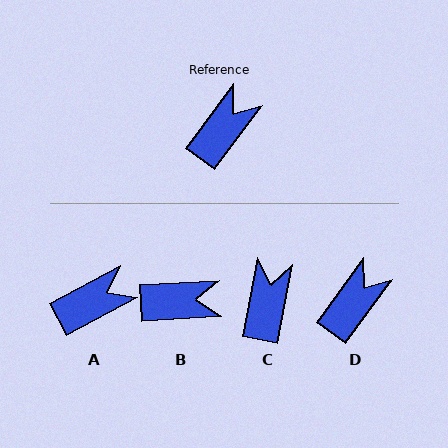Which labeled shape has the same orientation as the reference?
D.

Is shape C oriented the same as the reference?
No, it is off by about 26 degrees.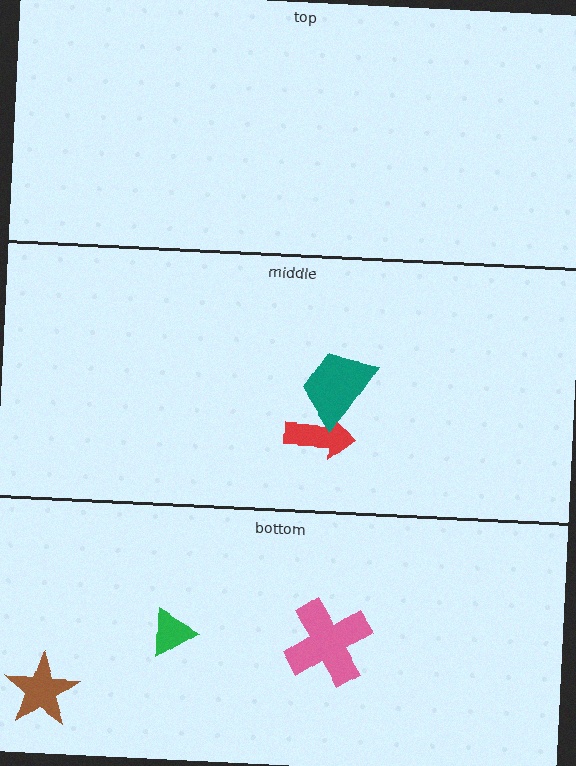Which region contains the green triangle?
The bottom region.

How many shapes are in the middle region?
2.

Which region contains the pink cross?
The bottom region.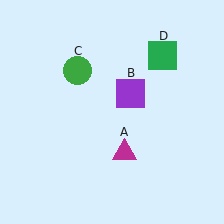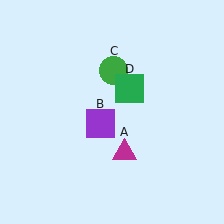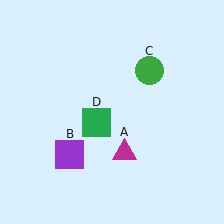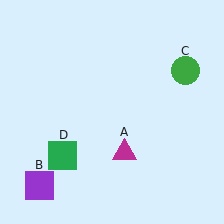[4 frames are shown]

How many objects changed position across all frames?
3 objects changed position: purple square (object B), green circle (object C), green square (object D).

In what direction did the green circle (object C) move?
The green circle (object C) moved right.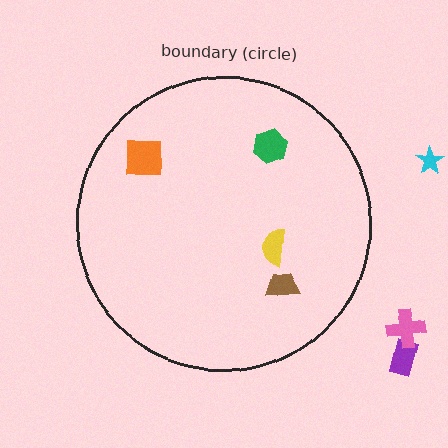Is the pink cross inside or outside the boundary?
Outside.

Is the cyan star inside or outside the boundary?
Outside.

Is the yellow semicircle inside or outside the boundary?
Inside.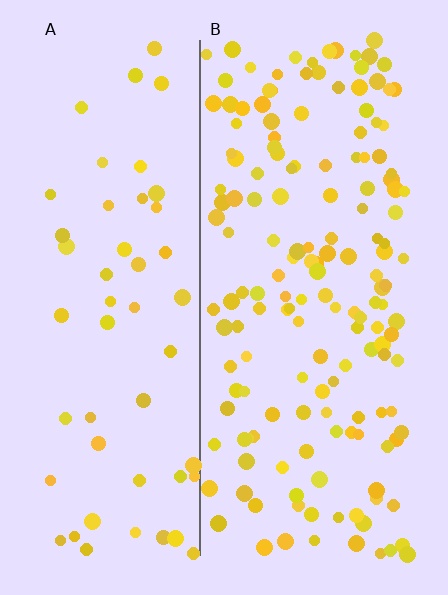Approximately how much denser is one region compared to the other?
Approximately 3.0× — region B over region A.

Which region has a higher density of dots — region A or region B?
B (the right).